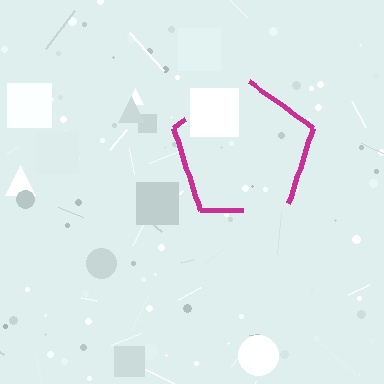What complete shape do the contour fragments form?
The contour fragments form a pentagon.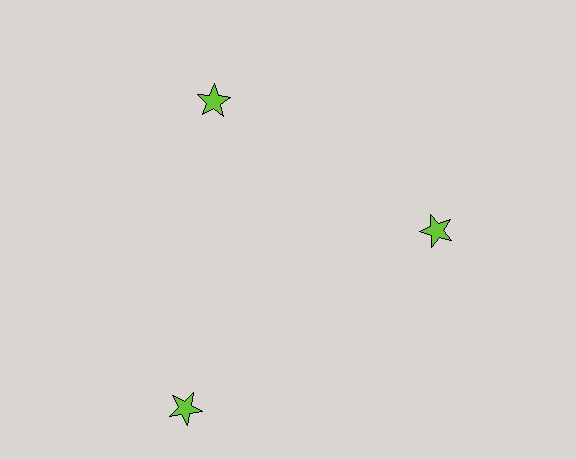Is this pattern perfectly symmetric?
No. The 3 lime stars are arranged in a ring, but one element near the 7 o'clock position is pushed outward from the center, breaking the 3-fold rotational symmetry.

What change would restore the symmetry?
The symmetry would be restored by moving it inward, back onto the ring so that all 3 stars sit at equal angles and equal distance from the center.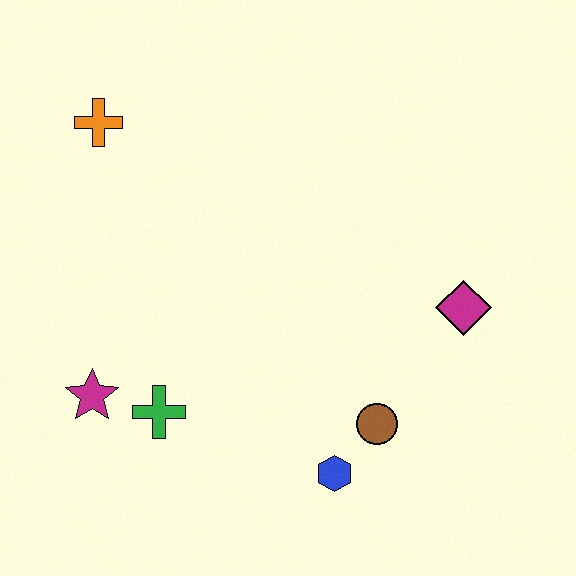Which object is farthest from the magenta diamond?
The orange cross is farthest from the magenta diamond.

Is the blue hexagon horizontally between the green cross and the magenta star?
No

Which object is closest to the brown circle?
The blue hexagon is closest to the brown circle.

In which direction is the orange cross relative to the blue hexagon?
The orange cross is above the blue hexagon.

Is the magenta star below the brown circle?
No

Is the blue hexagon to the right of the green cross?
Yes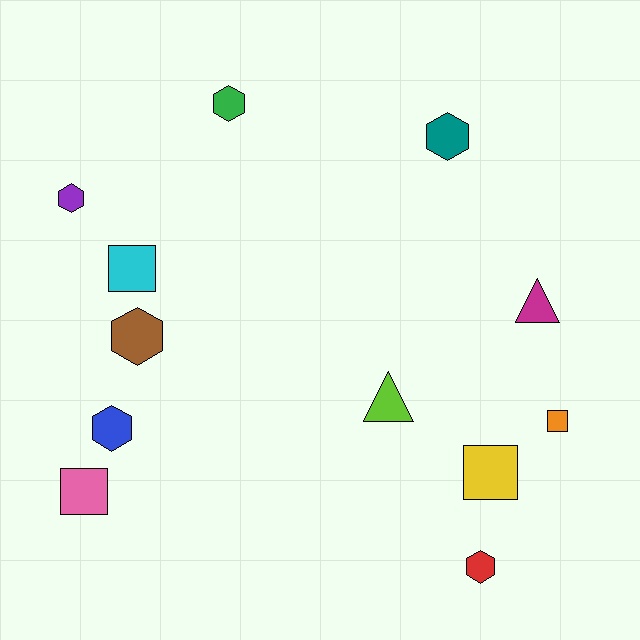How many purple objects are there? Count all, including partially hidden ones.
There is 1 purple object.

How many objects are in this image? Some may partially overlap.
There are 12 objects.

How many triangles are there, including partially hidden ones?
There are 2 triangles.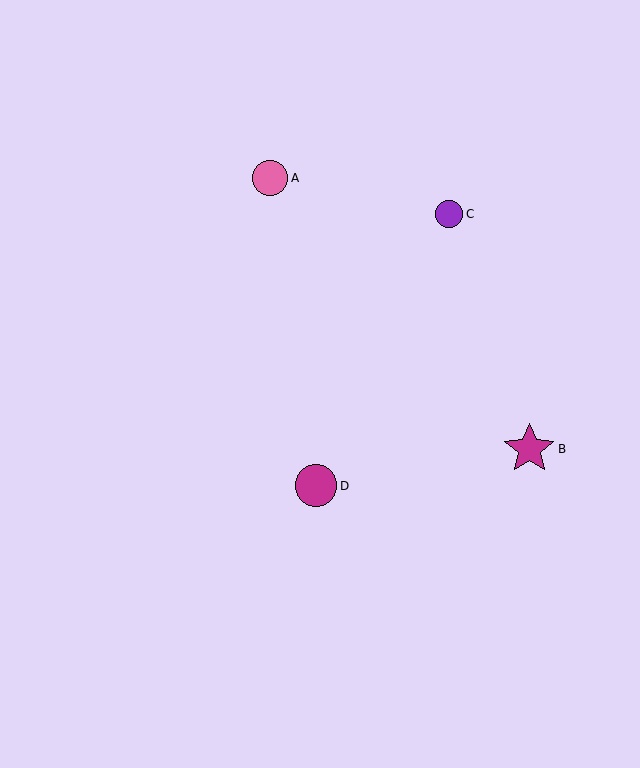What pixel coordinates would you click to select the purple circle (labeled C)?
Click at (449, 214) to select the purple circle C.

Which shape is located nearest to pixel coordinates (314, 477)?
The magenta circle (labeled D) at (316, 486) is nearest to that location.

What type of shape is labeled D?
Shape D is a magenta circle.